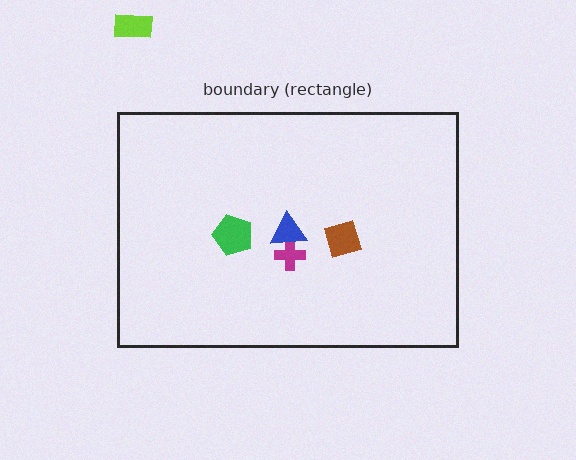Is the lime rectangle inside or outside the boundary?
Outside.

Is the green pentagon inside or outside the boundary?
Inside.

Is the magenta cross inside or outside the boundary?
Inside.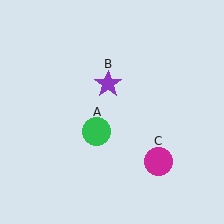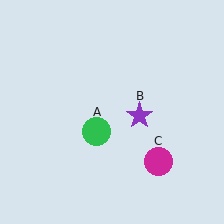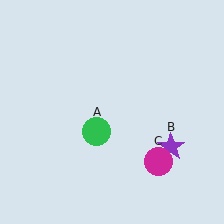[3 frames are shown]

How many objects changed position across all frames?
1 object changed position: purple star (object B).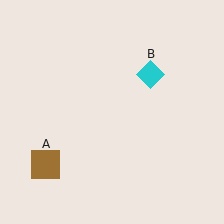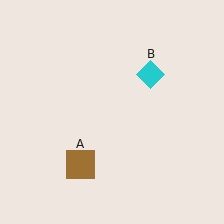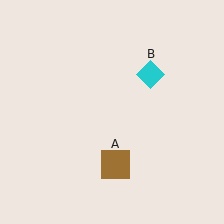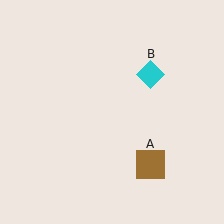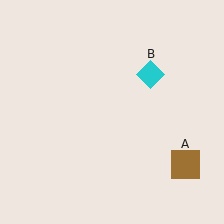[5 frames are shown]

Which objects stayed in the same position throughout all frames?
Cyan diamond (object B) remained stationary.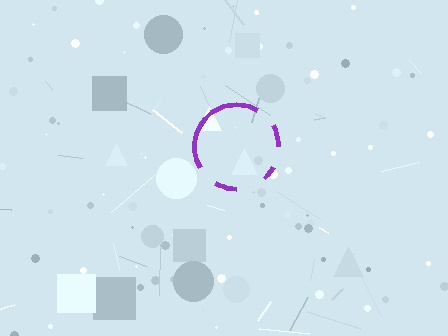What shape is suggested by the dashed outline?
The dashed outline suggests a circle.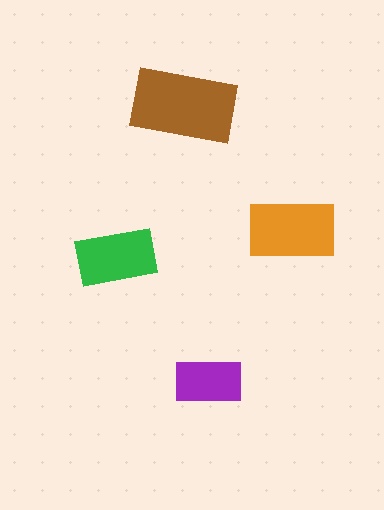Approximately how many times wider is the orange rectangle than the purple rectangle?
About 1.5 times wider.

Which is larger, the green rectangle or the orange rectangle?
The orange one.